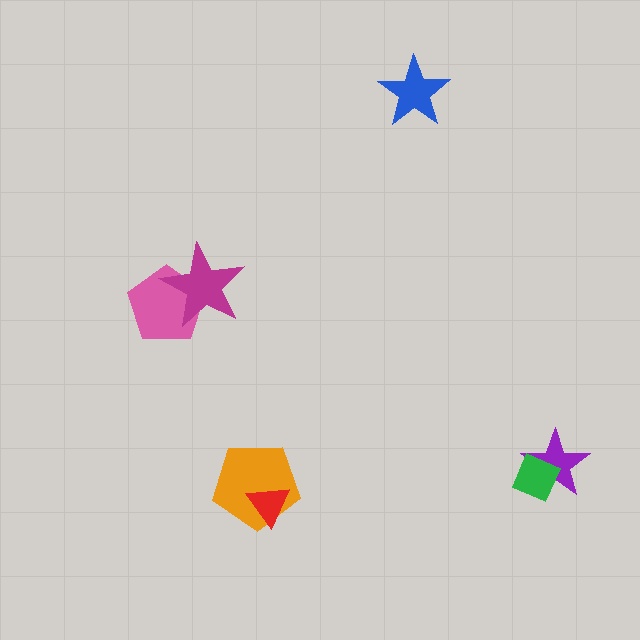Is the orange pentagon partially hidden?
Yes, it is partially covered by another shape.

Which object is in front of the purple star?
The green diamond is in front of the purple star.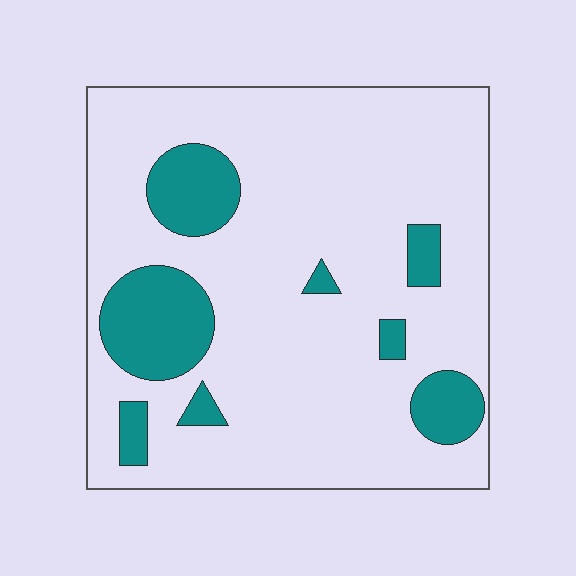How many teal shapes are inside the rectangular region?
8.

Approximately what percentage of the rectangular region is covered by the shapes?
Approximately 20%.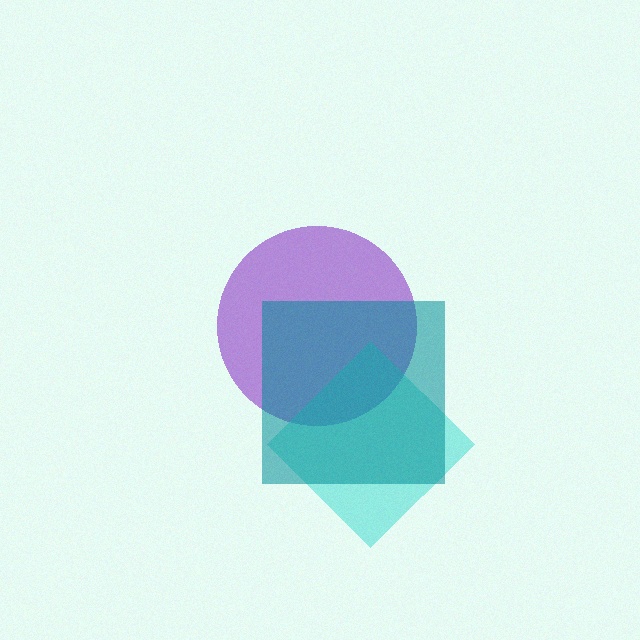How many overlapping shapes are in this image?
There are 3 overlapping shapes in the image.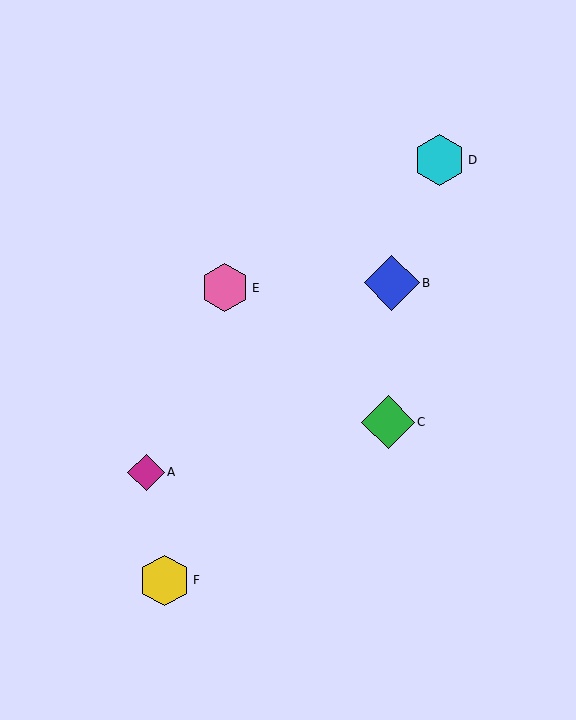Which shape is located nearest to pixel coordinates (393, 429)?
The green diamond (labeled C) at (388, 422) is nearest to that location.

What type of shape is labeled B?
Shape B is a blue diamond.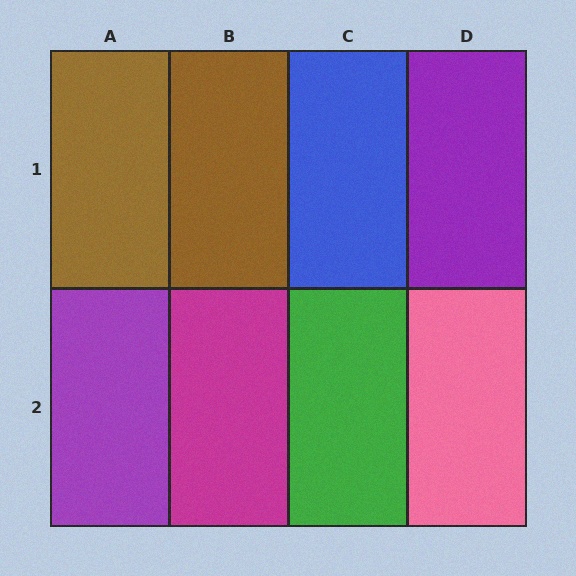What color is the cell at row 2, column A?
Purple.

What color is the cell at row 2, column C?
Green.